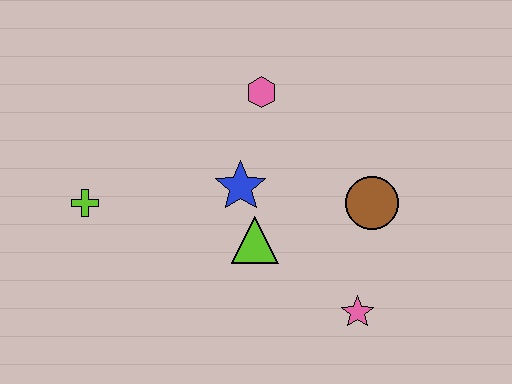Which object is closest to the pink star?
The brown circle is closest to the pink star.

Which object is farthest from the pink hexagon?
The pink star is farthest from the pink hexagon.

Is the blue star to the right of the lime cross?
Yes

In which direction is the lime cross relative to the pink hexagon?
The lime cross is to the left of the pink hexagon.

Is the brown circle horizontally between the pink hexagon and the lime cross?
No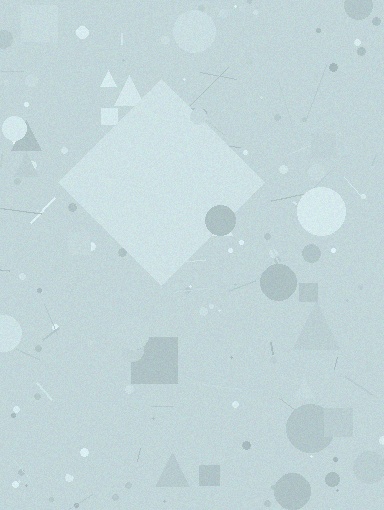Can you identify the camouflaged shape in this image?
The camouflaged shape is a diamond.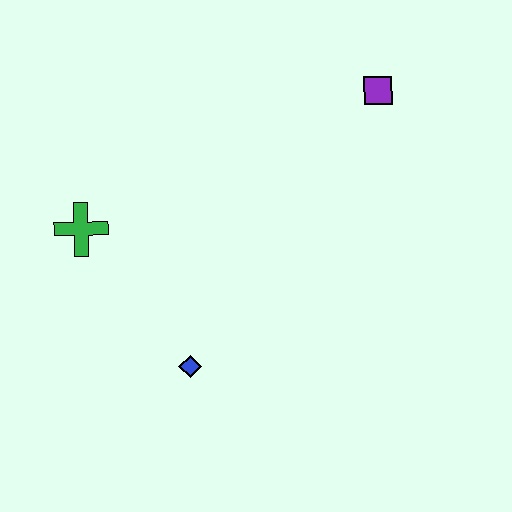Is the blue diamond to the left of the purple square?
Yes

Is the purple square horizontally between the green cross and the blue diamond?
No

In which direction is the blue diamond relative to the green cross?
The blue diamond is below the green cross.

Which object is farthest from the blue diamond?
The purple square is farthest from the blue diamond.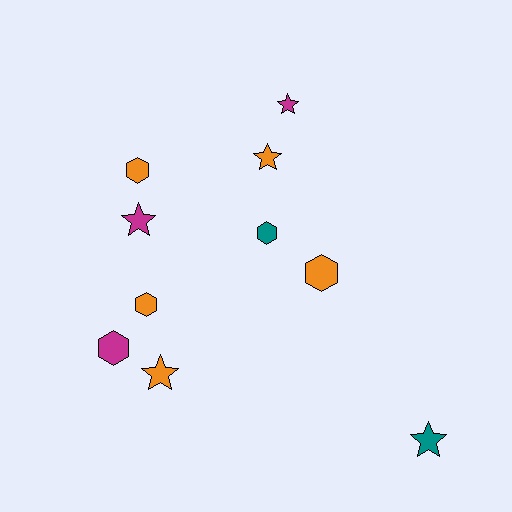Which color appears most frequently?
Orange, with 5 objects.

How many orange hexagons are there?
There are 3 orange hexagons.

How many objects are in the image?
There are 10 objects.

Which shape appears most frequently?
Hexagon, with 5 objects.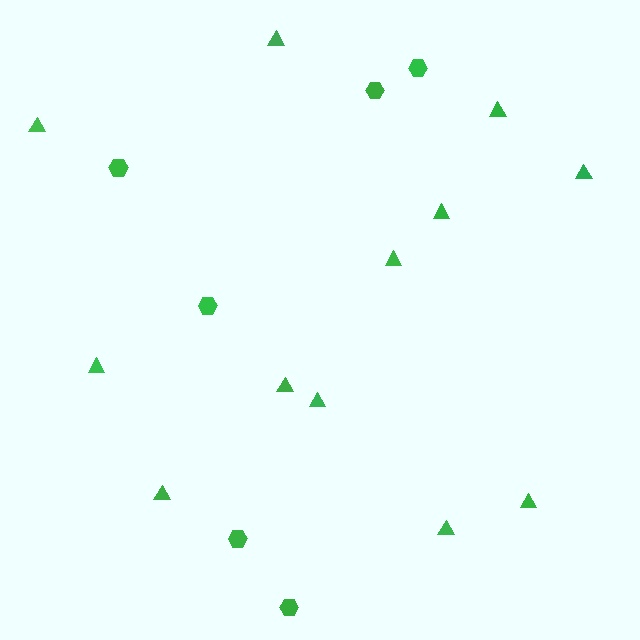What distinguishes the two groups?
There are 2 groups: one group of hexagons (6) and one group of triangles (12).